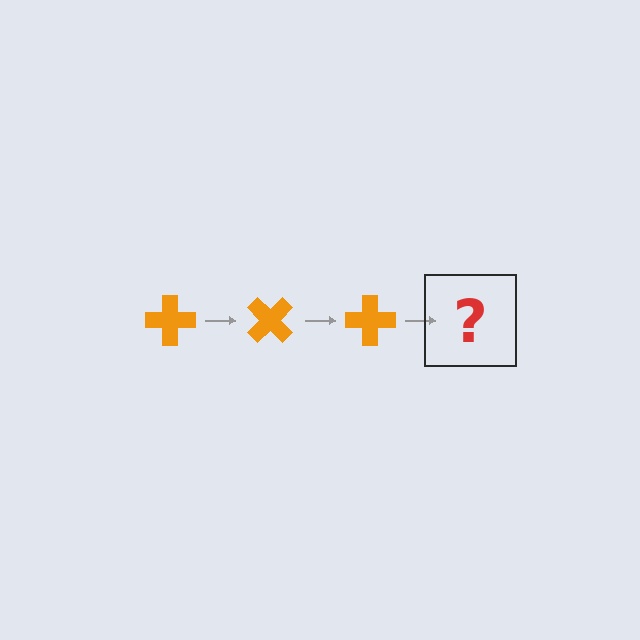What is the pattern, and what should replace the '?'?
The pattern is that the cross rotates 45 degrees each step. The '?' should be an orange cross rotated 135 degrees.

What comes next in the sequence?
The next element should be an orange cross rotated 135 degrees.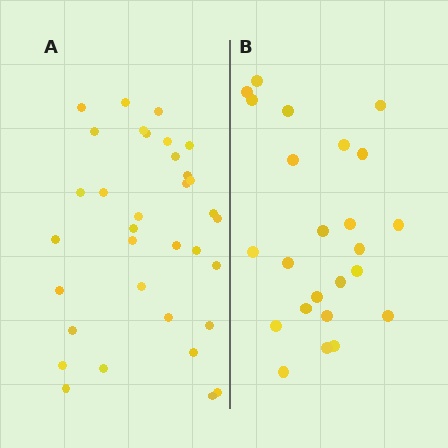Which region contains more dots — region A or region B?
Region A (the left region) has more dots.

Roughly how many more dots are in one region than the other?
Region A has roughly 10 or so more dots than region B.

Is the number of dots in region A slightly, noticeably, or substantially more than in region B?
Region A has noticeably more, but not dramatically so. The ratio is roughly 1.4 to 1.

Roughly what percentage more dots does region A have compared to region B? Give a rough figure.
About 40% more.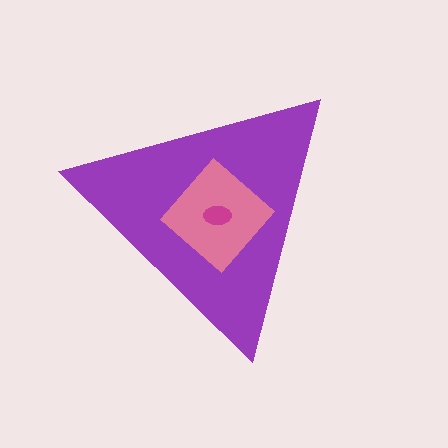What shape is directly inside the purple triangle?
The pink diamond.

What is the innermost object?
The magenta ellipse.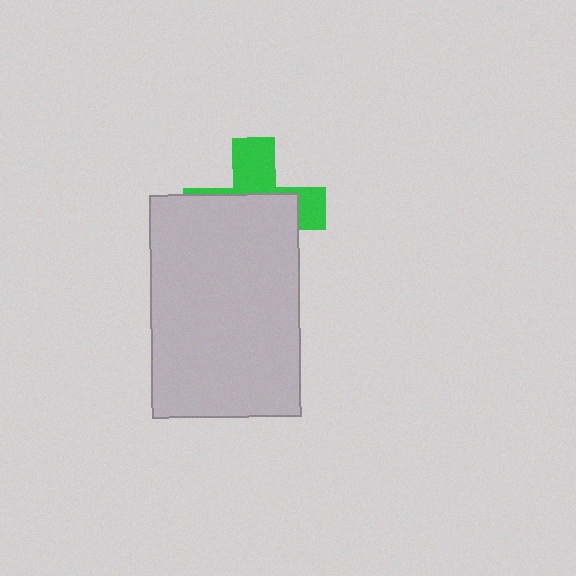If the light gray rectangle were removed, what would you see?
You would see the complete green cross.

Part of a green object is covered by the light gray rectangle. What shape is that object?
It is a cross.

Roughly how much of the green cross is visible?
A small part of it is visible (roughly 39%).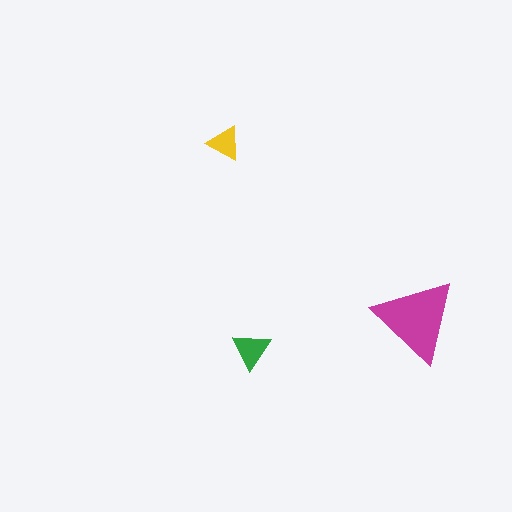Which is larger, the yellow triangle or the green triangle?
The green one.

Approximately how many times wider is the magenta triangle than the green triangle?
About 2 times wider.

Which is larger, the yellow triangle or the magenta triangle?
The magenta one.